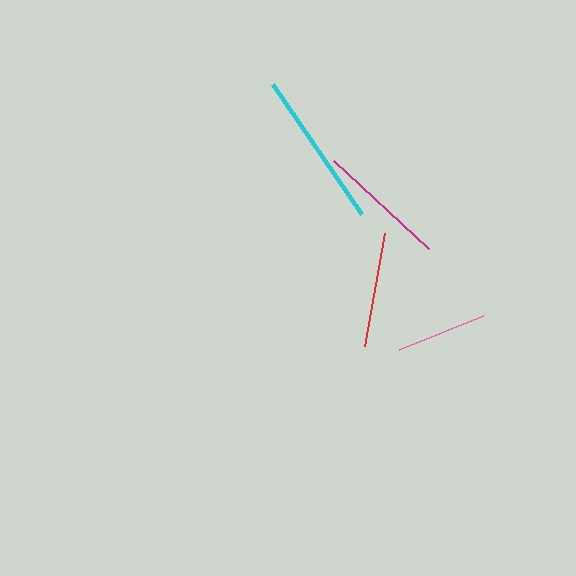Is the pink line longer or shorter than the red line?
The red line is longer than the pink line.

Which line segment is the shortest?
The pink line is the shortest at approximately 91 pixels.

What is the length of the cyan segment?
The cyan segment is approximately 158 pixels long.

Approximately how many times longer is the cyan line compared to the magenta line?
The cyan line is approximately 1.2 times the length of the magenta line.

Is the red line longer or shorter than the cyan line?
The cyan line is longer than the red line.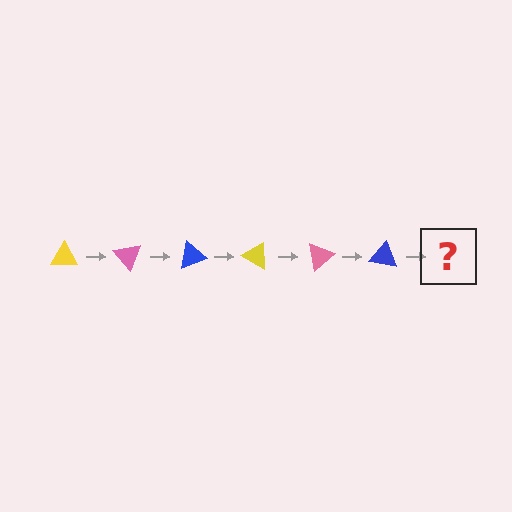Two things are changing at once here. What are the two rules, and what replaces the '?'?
The two rules are that it rotates 50 degrees each step and the color cycles through yellow, pink, and blue. The '?' should be a yellow triangle, rotated 300 degrees from the start.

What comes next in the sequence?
The next element should be a yellow triangle, rotated 300 degrees from the start.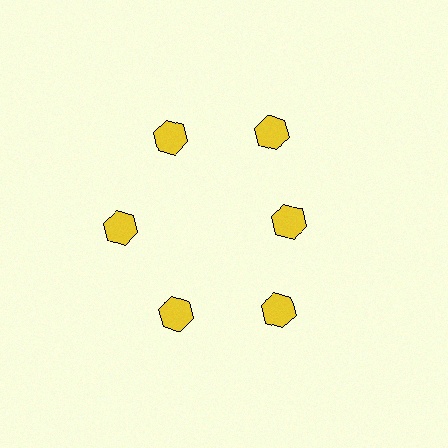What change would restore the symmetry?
The symmetry would be restored by moving it outward, back onto the ring so that all 6 hexagons sit at equal angles and equal distance from the center.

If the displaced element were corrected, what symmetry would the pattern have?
It would have 6-fold rotational symmetry — the pattern would map onto itself every 60 degrees.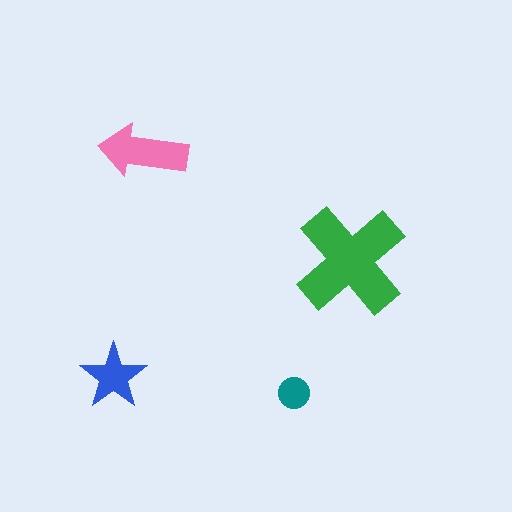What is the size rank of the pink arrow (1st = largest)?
2nd.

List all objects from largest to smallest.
The green cross, the pink arrow, the blue star, the teal circle.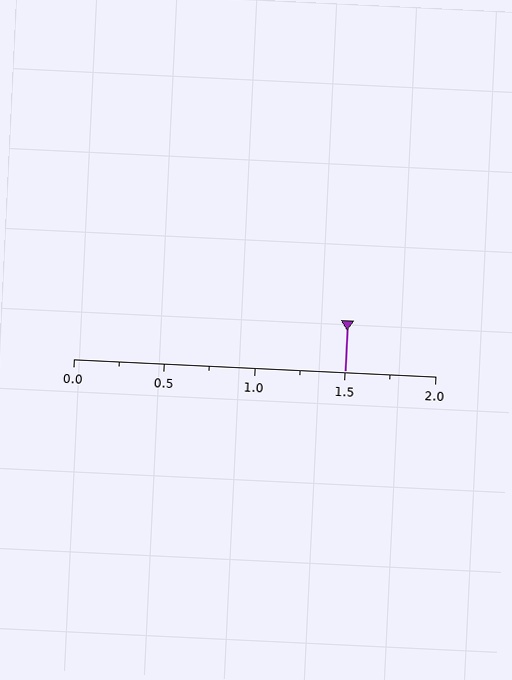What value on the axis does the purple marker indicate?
The marker indicates approximately 1.5.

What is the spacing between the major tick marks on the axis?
The major ticks are spaced 0.5 apart.